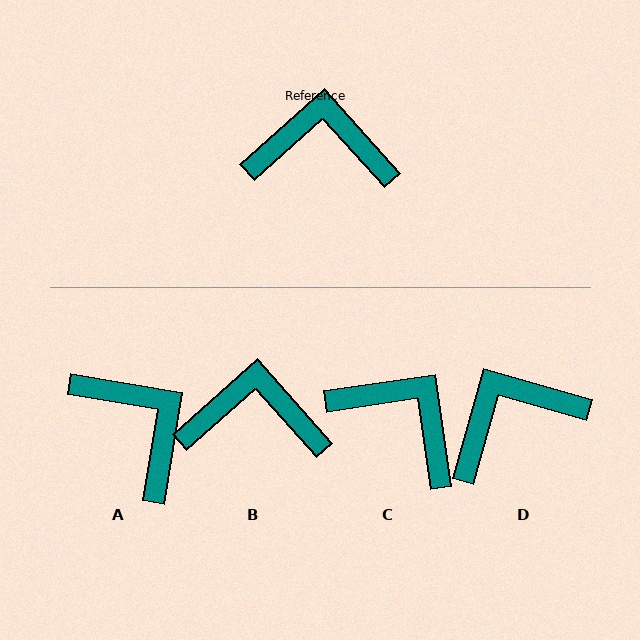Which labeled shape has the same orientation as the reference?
B.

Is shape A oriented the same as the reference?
No, it is off by about 51 degrees.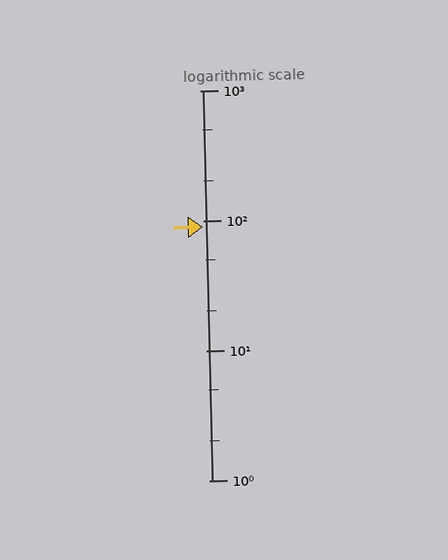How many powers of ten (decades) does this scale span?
The scale spans 3 decades, from 1 to 1000.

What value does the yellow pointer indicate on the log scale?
The pointer indicates approximately 89.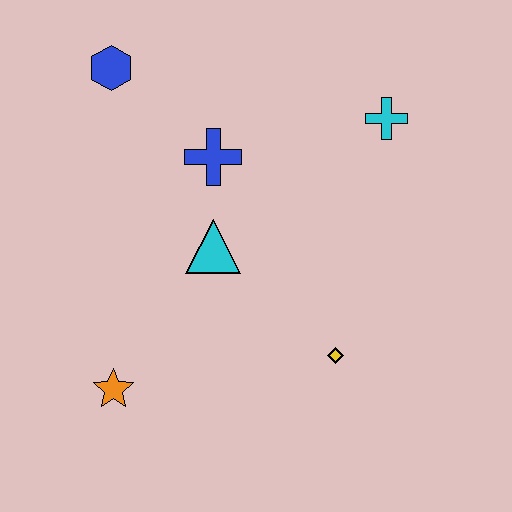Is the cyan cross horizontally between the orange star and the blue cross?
No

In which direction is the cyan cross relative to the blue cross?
The cyan cross is to the right of the blue cross.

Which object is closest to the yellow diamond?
The cyan triangle is closest to the yellow diamond.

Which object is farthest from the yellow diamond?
The blue hexagon is farthest from the yellow diamond.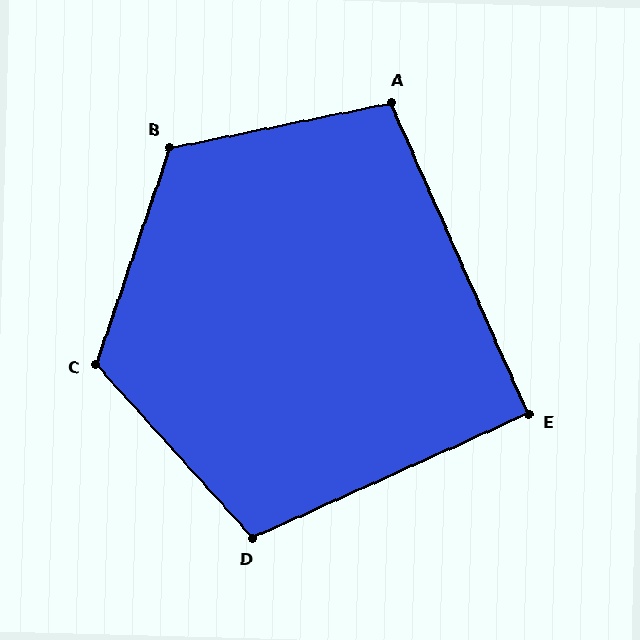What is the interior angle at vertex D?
Approximately 108 degrees (obtuse).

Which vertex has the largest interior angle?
B, at approximately 120 degrees.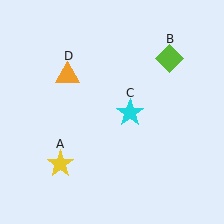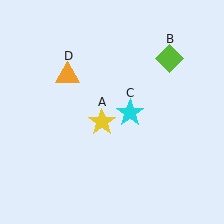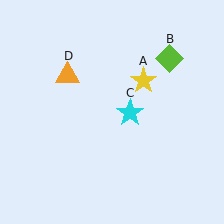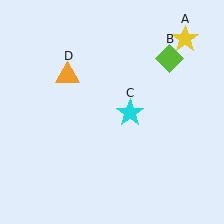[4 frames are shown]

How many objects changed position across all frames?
1 object changed position: yellow star (object A).